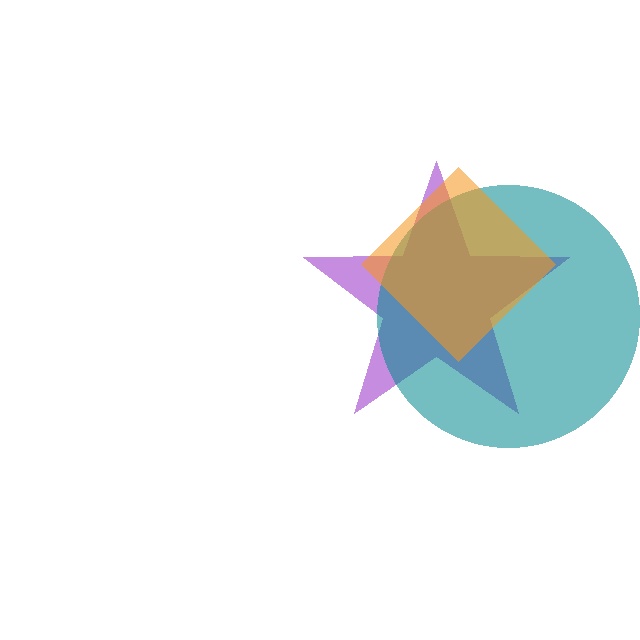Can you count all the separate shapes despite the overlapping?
Yes, there are 3 separate shapes.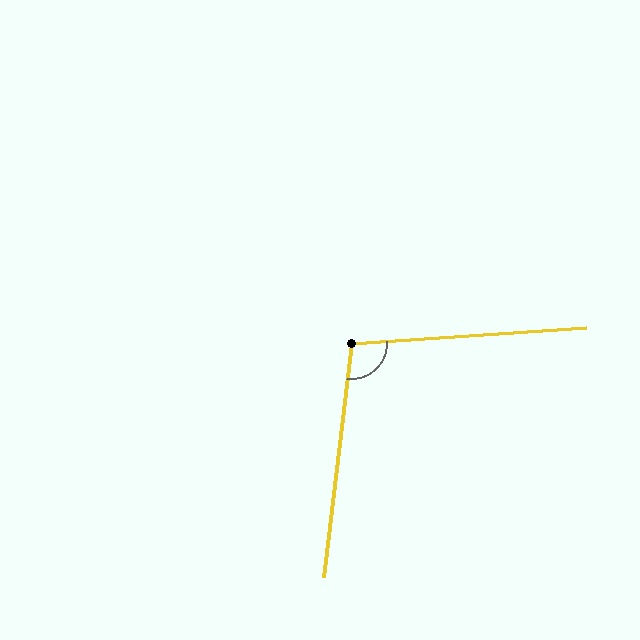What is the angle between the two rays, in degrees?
Approximately 101 degrees.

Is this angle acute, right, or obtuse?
It is obtuse.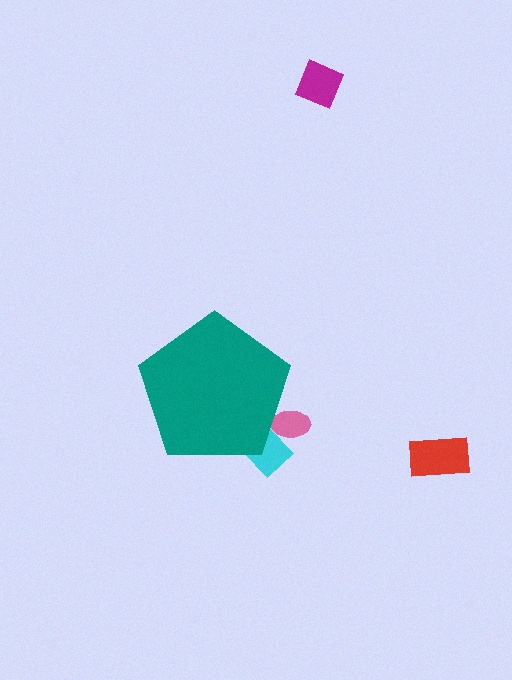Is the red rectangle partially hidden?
No, the red rectangle is fully visible.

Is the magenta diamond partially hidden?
No, the magenta diamond is fully visible.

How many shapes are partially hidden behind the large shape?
2 shapes are partially hidden.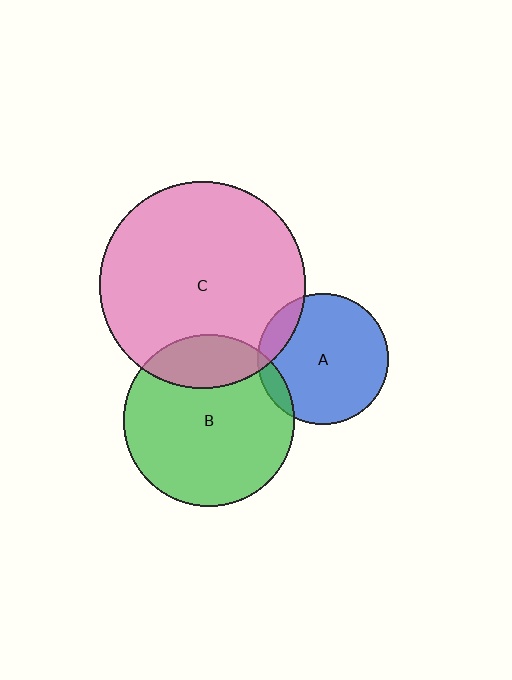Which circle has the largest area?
Circle C (pink).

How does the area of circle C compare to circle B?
Approximately 1.4 times.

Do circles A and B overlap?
Yes.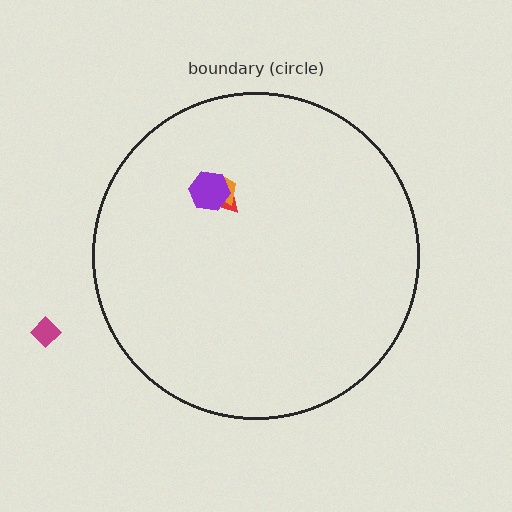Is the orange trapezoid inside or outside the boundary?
Inside.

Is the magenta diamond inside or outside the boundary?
Outside.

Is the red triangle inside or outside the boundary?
Inside.